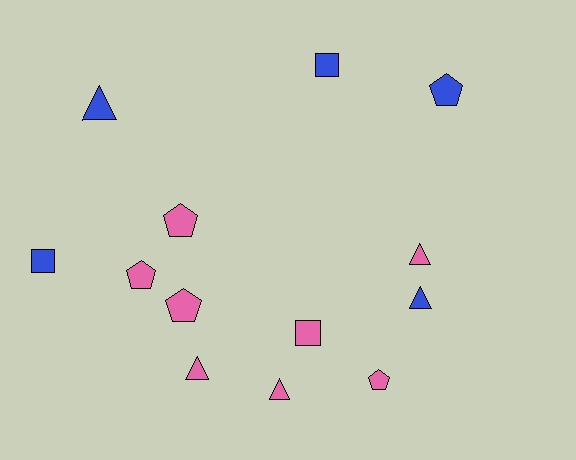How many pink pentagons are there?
There are 4 pink pentagons.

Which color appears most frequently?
Pink, with 8 objects.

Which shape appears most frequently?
Triangle, with 5 objects.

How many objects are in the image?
There are 13 objects.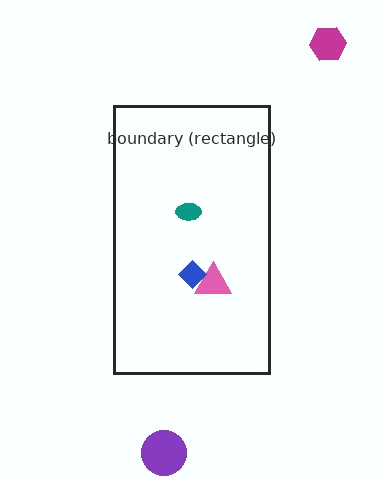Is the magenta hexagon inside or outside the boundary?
Outside.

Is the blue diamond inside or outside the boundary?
Inside.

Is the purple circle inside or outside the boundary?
Outside.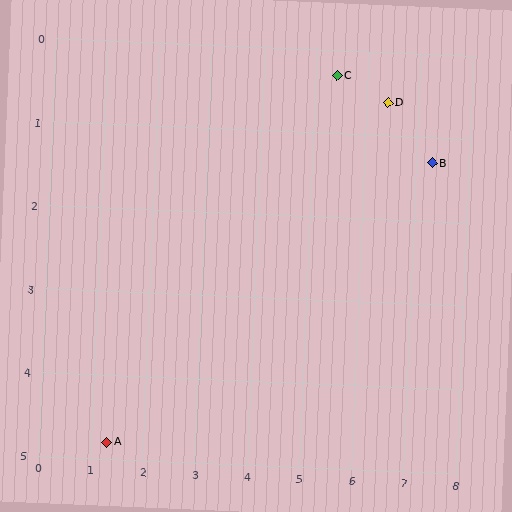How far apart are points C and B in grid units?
Points C and B are about 2.1 grid units apart.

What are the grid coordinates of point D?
Point D is at approximately (6.4, 0.6).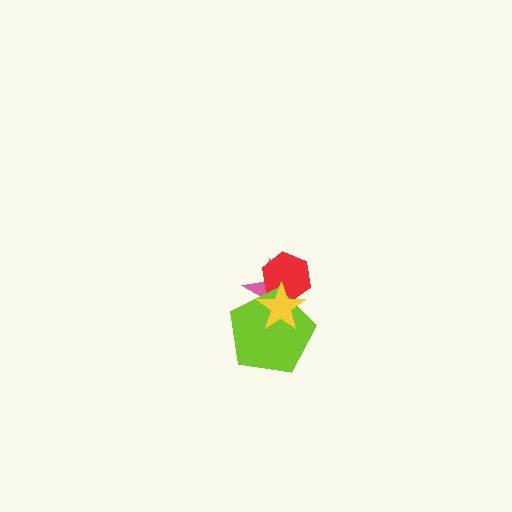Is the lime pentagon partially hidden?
Yes, it is partially covered by another shape.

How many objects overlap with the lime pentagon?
3 objects overlap with the lime pentagon.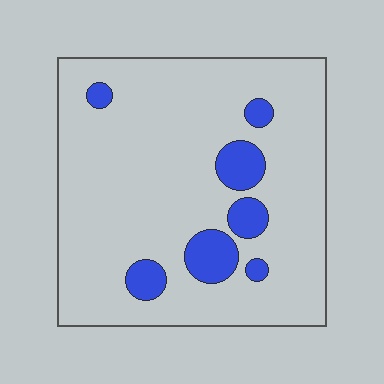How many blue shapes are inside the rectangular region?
7.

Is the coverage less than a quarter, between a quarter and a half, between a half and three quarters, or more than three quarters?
Less than a quarter.